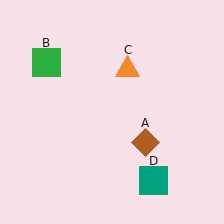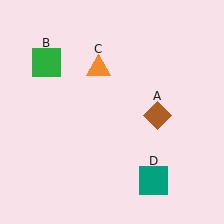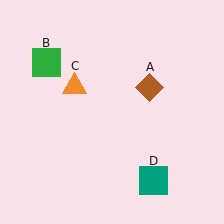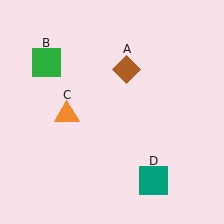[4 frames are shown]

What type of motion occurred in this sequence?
The brown diamond (object A), orange triangle (object C) rotated counterclockwise around the center of the scene.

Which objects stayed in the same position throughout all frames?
Green square (object B) and teal square (object D) remained stationary.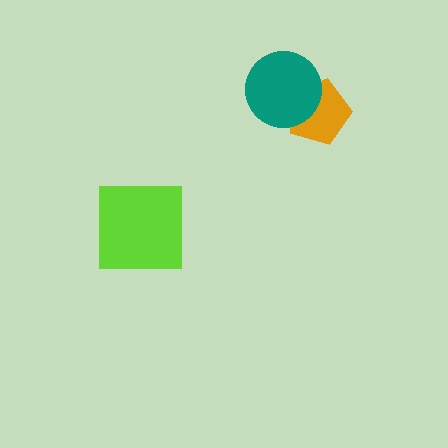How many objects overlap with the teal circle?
1 object overlaps with the teal circle.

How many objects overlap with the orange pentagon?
1 object overlaps with the orange pentagon.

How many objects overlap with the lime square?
0 objects overlap with the lime square.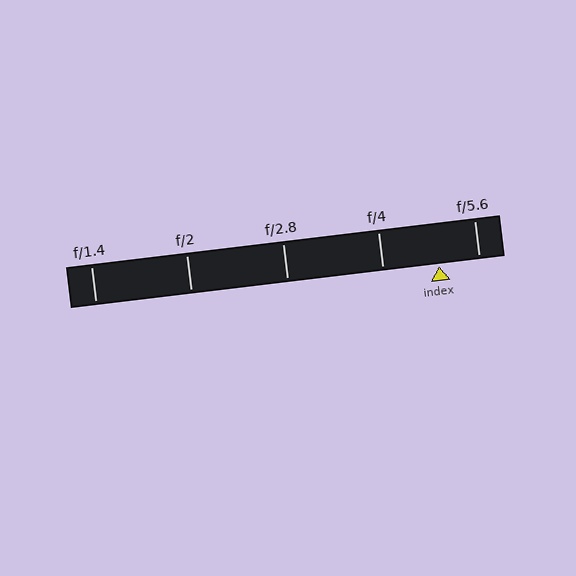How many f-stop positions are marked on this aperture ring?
There are 5 f-stop positions marked.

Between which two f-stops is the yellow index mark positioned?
The index mark is between f/4 and f/5.6.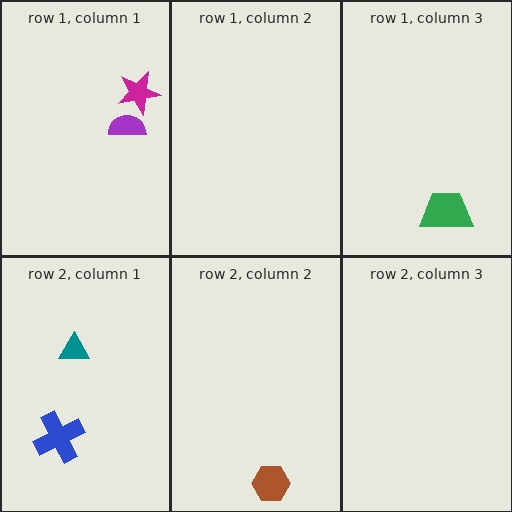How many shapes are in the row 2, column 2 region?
1.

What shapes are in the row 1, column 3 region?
The green trapezoid.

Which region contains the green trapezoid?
The row 1, column 3 region.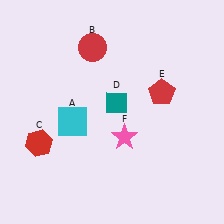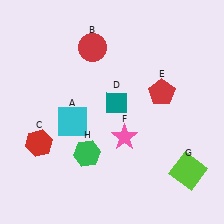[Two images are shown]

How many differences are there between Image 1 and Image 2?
There are 2 differences between the two images.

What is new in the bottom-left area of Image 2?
A green hexagon (H) was added in the bottom-left area of Image 2.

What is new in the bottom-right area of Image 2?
A lime square (G) was added in the bottom-right area of Image 2.